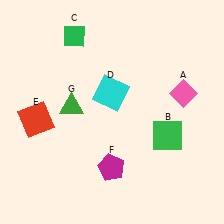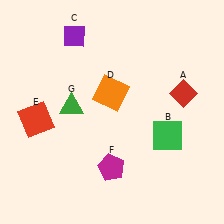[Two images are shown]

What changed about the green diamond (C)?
In Image 1, C is green. In Image 2, it changed to purple.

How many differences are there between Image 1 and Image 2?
There are 3 differences between the two images.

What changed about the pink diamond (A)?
In Image 1, A is pink. In Image 2, it changed to red.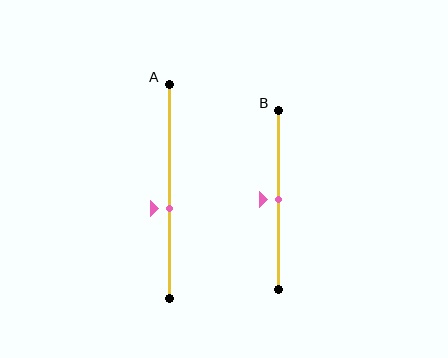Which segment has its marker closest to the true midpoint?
Segment B has its marker closest to the true midpoint.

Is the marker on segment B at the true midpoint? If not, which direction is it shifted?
Yes, the marker on segment B is at the true midpoint.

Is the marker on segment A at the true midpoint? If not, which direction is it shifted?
No, the marker on segment A is shifted downward by about 8% of the segment length.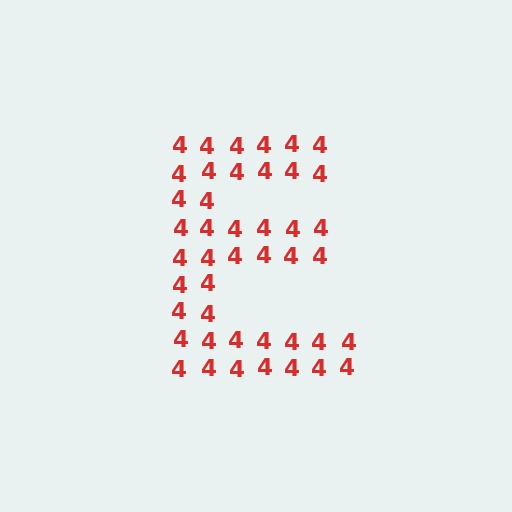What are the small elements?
The small elements are digit 4's.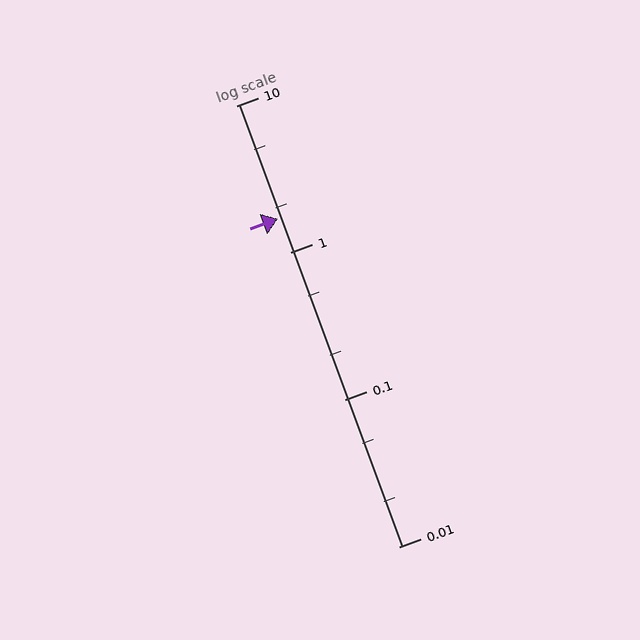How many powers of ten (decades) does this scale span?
The scale spans 3 decades, from 0.01 to 10.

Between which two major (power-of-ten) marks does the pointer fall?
The pointer is between 1 and 10.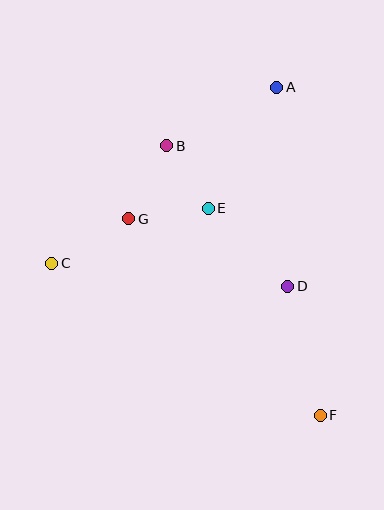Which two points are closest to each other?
Points B and E are closest to each other.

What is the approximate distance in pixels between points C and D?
The distance between C and D is approximately 237 pixels.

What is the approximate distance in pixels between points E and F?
The distance between E and F is approximately 235 pixels.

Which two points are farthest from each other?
Points A and F are farthest from each other.